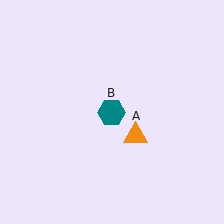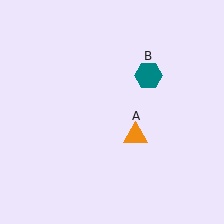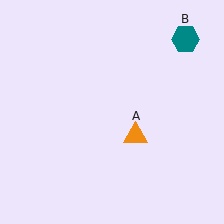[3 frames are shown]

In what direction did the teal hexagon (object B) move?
The teal hexagon (object B) moved up and to the right.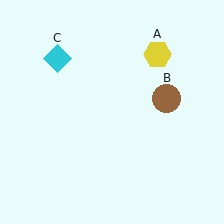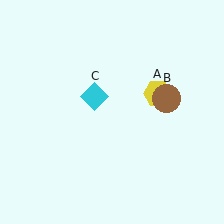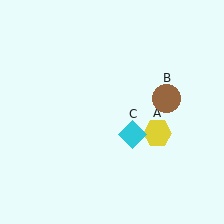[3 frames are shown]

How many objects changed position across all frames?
2 objects changed position: yellow hexagon (object A), cyan diamond (object C).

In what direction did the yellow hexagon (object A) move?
The yellow hexagon (object A) moved down.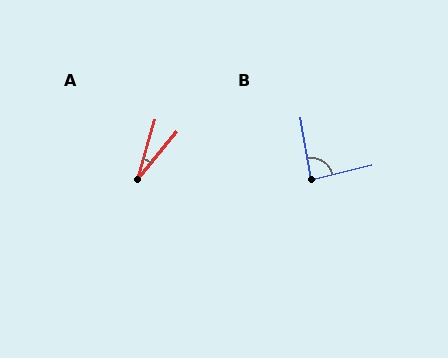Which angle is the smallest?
A, at approximately 24 degrees.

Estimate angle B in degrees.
Approximately 87 degrees.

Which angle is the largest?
B, at approximately 87 degrees.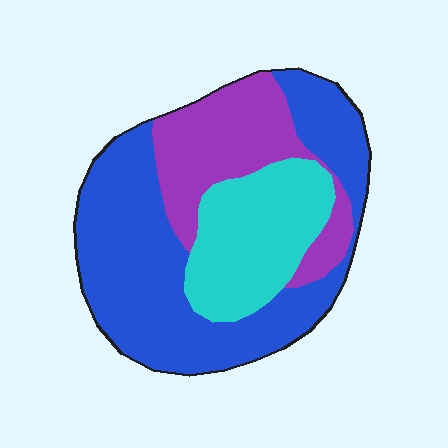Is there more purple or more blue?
Blue.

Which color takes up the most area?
Blue, at roughly 50%.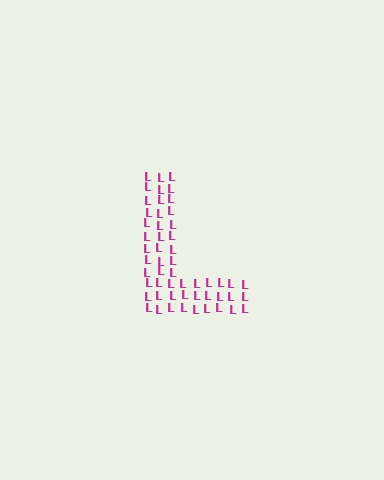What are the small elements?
The small elements are letter L's.